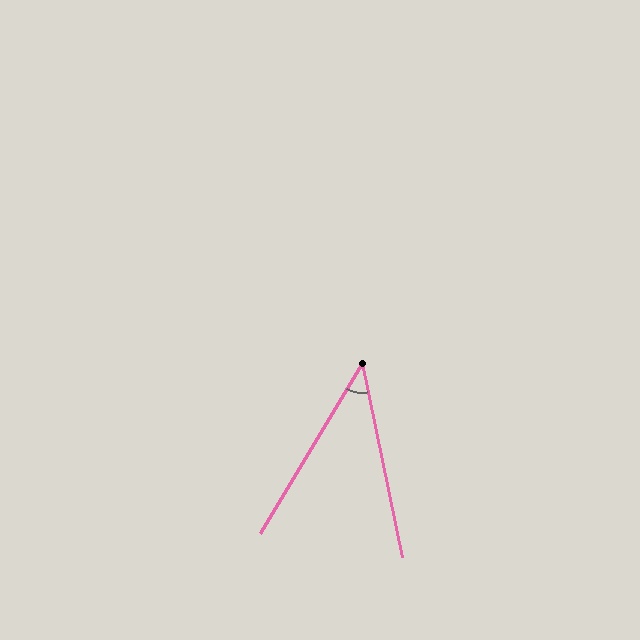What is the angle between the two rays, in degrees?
Approximately 43 degrees.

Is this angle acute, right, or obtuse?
It is acute.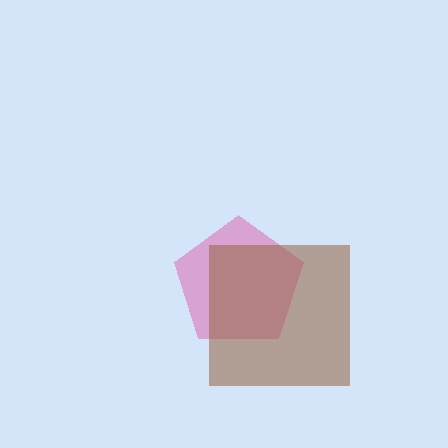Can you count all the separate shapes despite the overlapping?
Yes, there are 2 separate shapes.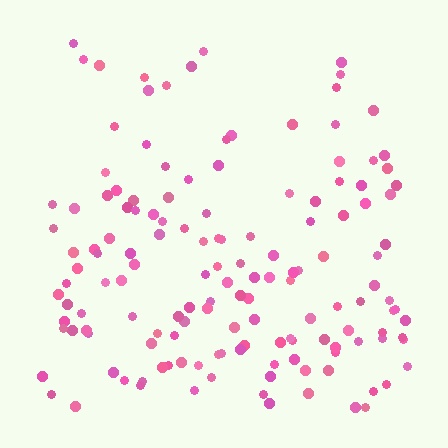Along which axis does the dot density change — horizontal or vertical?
Vertical.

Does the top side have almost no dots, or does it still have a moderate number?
Still a moderate number, just noticeably fewer than the bottom.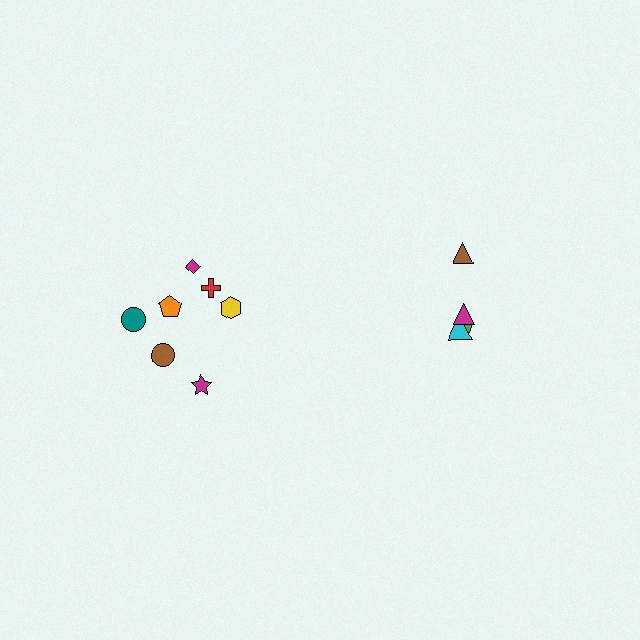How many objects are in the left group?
There are 7 objects.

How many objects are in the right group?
There are 4 objects.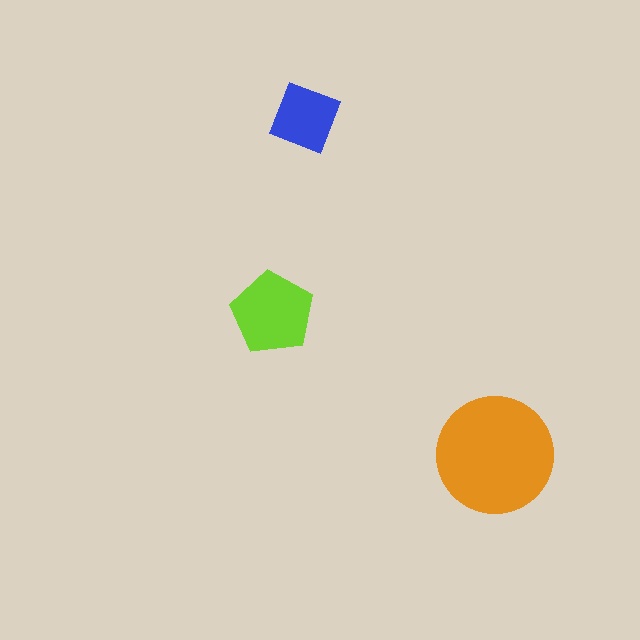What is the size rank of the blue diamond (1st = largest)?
3rd.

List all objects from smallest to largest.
The blue diamond, the lime pentagon, the orange circle.